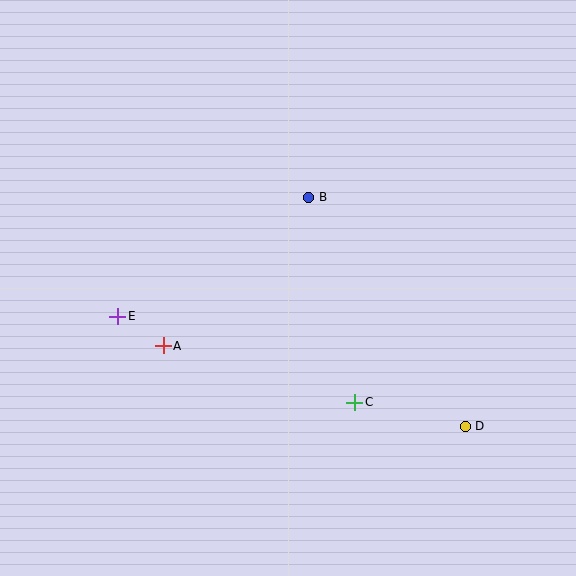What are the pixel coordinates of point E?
Point E is at (118, 316).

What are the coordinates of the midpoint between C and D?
The midpoint between C and D is at (410, 414).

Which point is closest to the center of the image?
Point B at (309, 197) is closest to the center.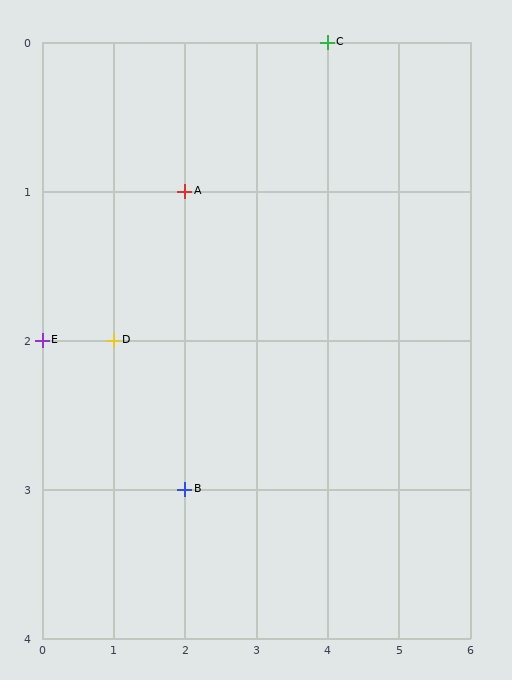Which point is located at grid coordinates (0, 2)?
Point E is at (0, 2).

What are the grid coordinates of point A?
Point A is at grid coordinates (2, 1).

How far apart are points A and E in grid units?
Points A and E are 2 columns and 1 row apart (about 2.2 grid units diagonally).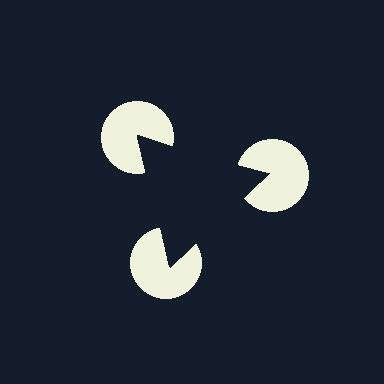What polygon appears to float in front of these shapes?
An illusory triangle — its edges are inferred from the aligned wedge cuts in the pac-man discs, not physically drawn.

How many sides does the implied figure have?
3 sides.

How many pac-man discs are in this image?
There are 3 — one at each vertex of the illusory triangle.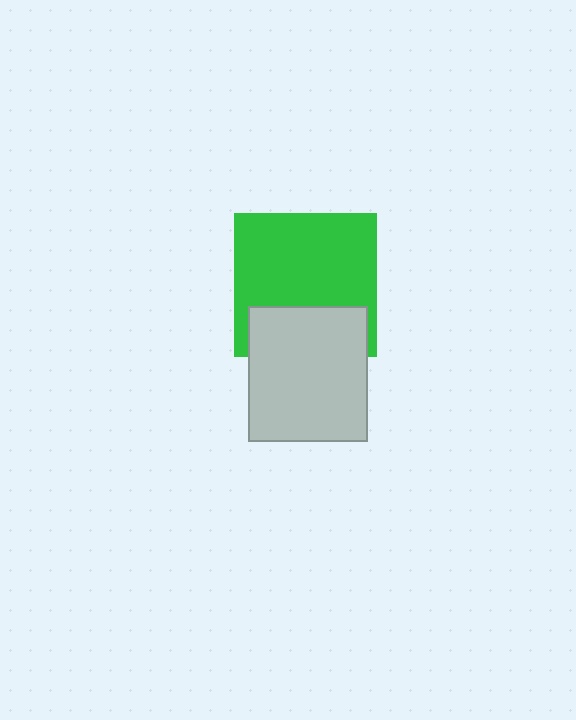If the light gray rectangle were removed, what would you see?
You would see the complete green square.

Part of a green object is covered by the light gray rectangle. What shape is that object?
It is a square.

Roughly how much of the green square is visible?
Most of it is visible (roughly 70%).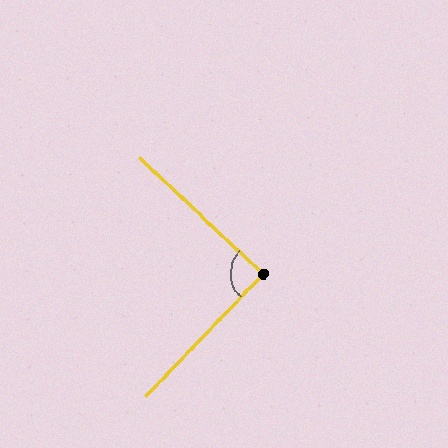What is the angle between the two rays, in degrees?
Approximately 89 degrees.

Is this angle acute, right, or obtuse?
It is approximately a right angle.